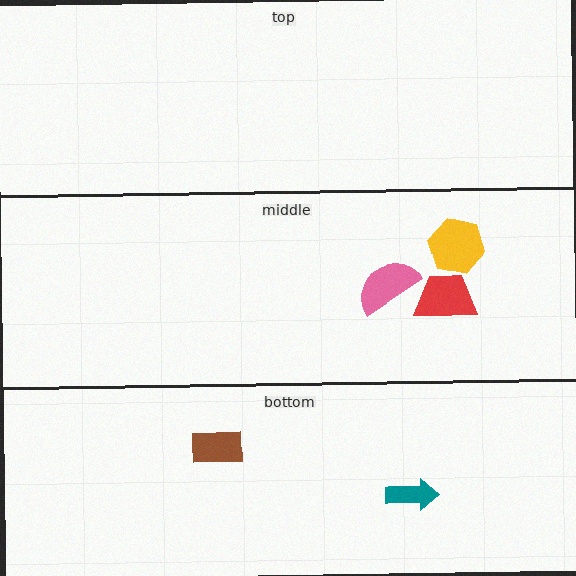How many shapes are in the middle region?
3.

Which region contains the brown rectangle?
The bottom region.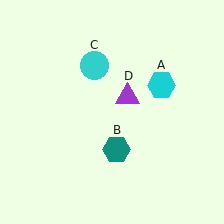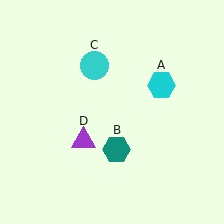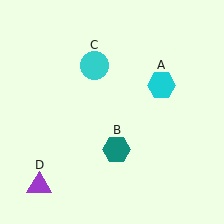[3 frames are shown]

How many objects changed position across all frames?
1 object changed position: purple triangle (object D).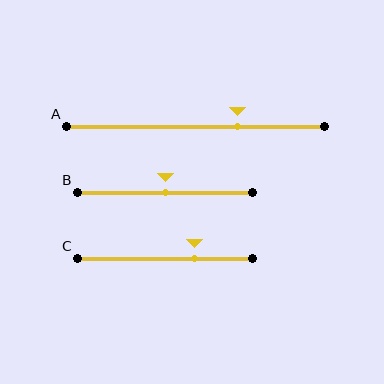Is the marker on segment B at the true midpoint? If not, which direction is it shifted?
Yes, the marker on segment B is at the true midpoint.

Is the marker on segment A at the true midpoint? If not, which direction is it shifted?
No, the marker on segment A is shifted to the right by about 16% of the segment length.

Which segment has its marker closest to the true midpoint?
Segment B has its marker closest to the true midpoint.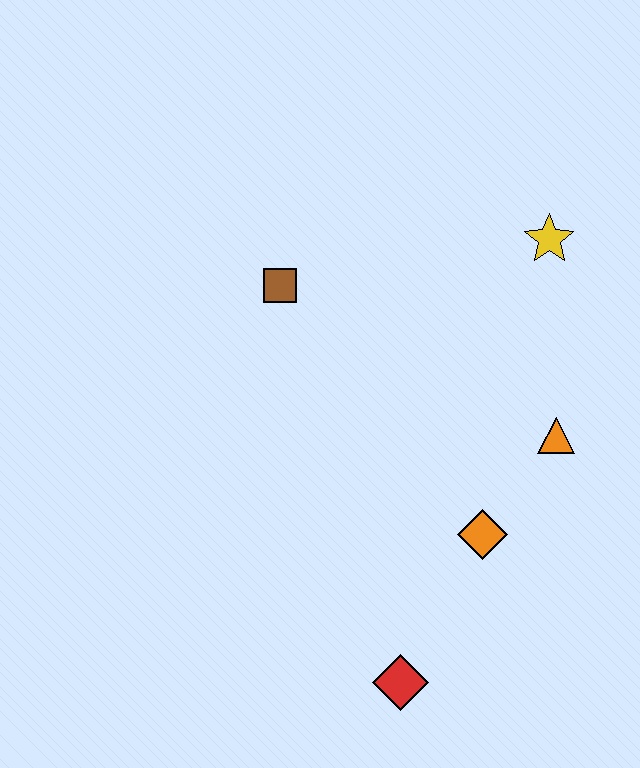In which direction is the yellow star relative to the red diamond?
The yellow star is above the red diamond.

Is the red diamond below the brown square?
Yes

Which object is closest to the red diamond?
The orange diamond is closest to the red diamond.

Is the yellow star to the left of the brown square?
No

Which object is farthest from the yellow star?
The red diamond is farthest from the yellow star.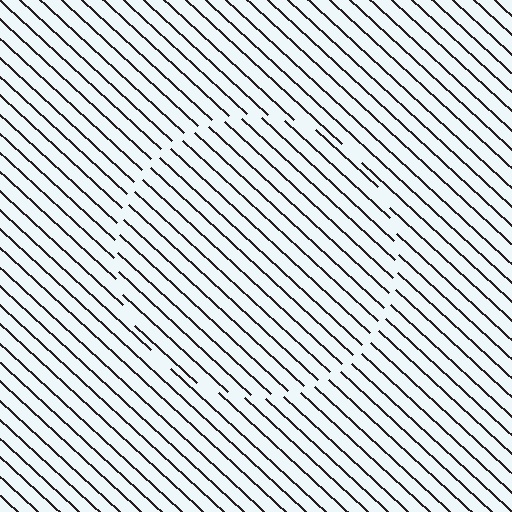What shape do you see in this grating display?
An illusory circle. The interior of the shape contains the same grating, shifted by half a period — the contour is defined by the phase discontinuity where line-ends from the inner and outer gratings abut.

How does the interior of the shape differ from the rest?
The interior of the shape contains the same grating, shifted by half a period — the contour is defined by the phase discontinuity where line-ends from the inner and outer gratings abut.